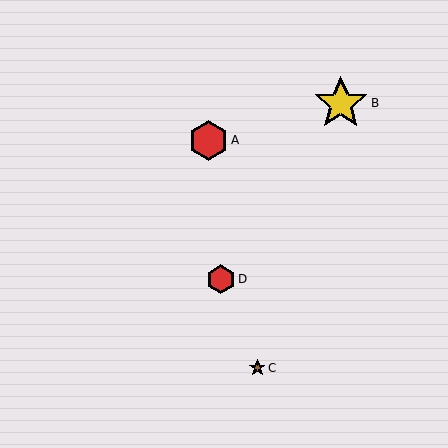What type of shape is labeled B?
Shape B is a yellow star.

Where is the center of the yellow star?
The center of the yellow star is at (341, 103).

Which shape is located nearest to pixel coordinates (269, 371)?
The brown star (labeled C) at (257, 368) is nearest to that location.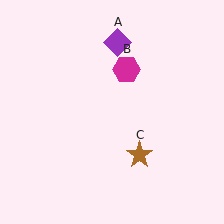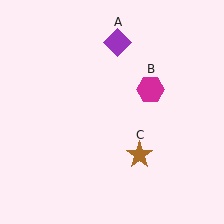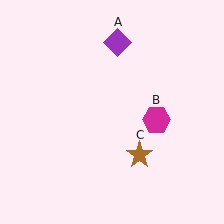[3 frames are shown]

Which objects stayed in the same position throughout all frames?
Purple diamond (object A) and brown star (object C) remained stationary.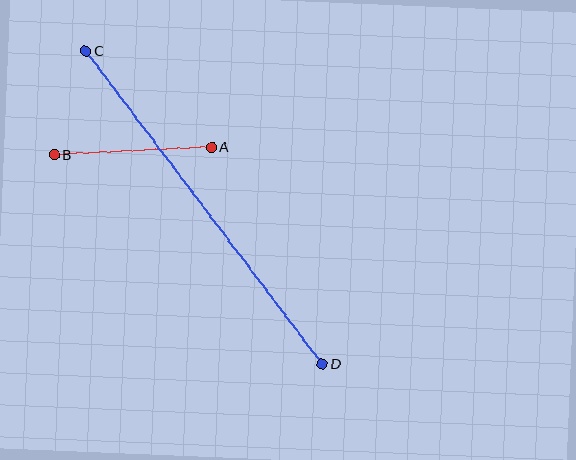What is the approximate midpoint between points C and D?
The midpoint is at approximately (204, 207) pixels.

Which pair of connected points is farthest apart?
Points C and D are farthest apart.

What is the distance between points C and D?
The distance is approximately 392 pixels.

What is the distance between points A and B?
The distance is approximately 157 pixels.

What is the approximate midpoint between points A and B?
The midpoint is at approximately (133, 151) pixels.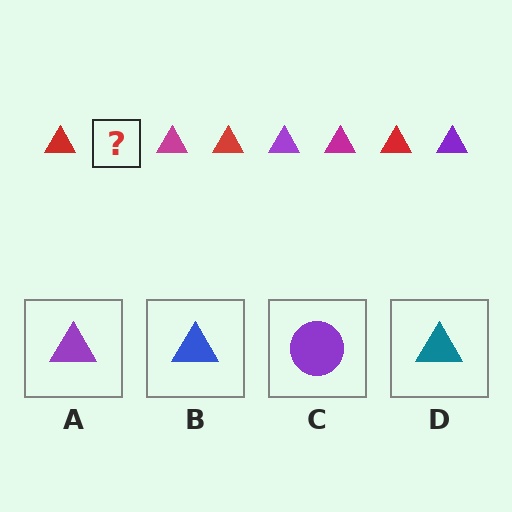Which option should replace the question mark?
Option A.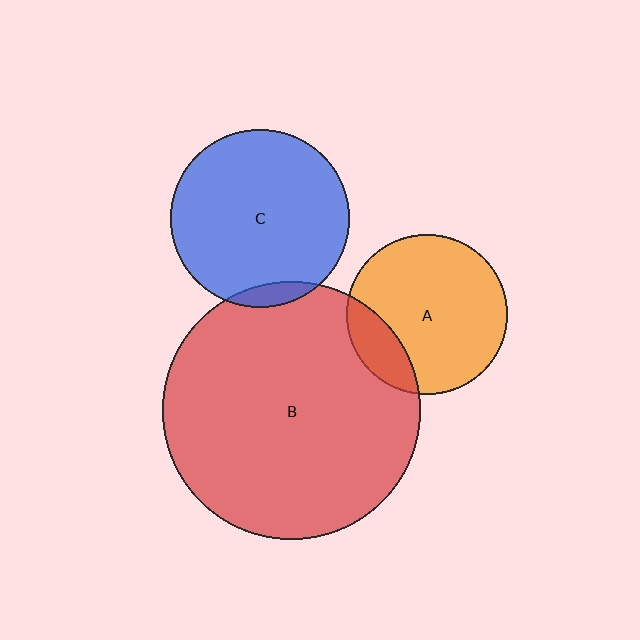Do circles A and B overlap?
Yes.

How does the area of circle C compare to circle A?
Approximately 1.2 times.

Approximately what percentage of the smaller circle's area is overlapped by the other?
Approximately 20%.